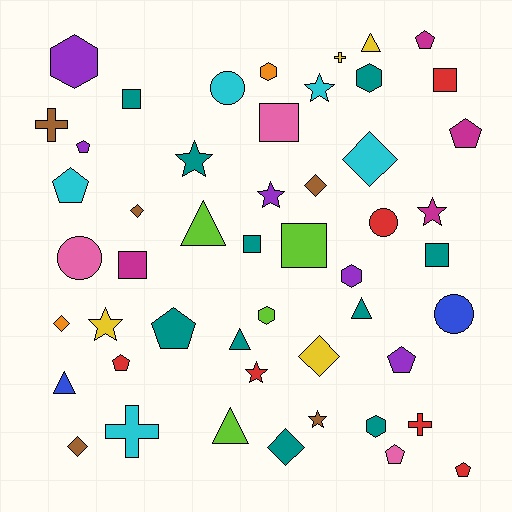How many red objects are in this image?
There are 6 red objects.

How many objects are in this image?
There are 50 objects.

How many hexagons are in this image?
There are 6 hexagons.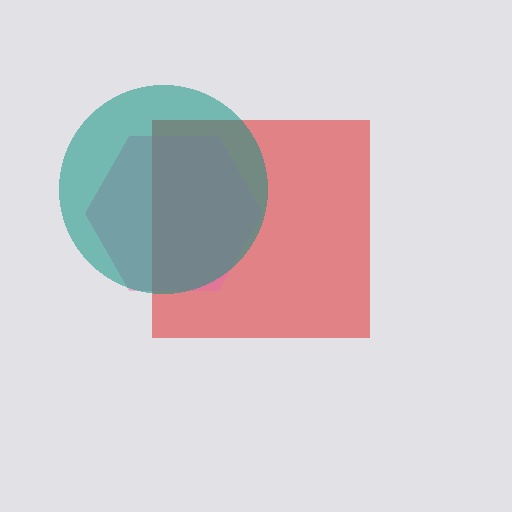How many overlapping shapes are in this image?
There are 3 overlapping shapes in the image.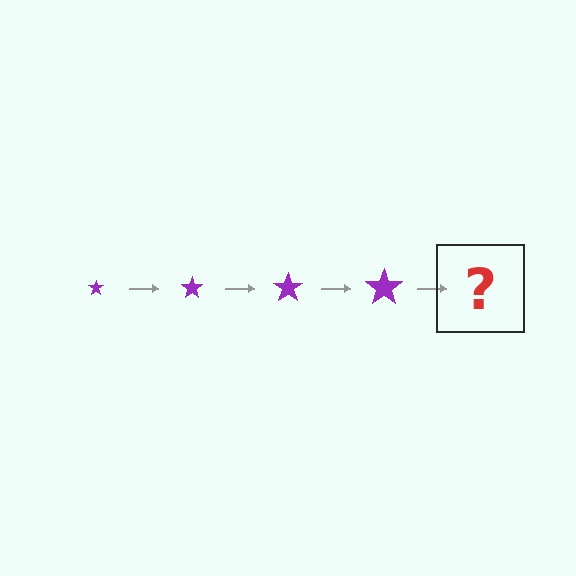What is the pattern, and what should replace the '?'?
The pattern is that the star gets progressively larger each step. The '?' should be a purple star, larger than the previous one.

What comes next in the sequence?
The next element should be a purple star, larger than the previous one.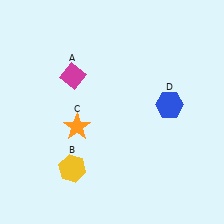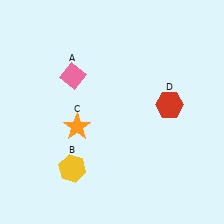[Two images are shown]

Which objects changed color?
A changed from magenta to pink. D changed from blue to red.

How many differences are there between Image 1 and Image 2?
There are 2 differences between the two images.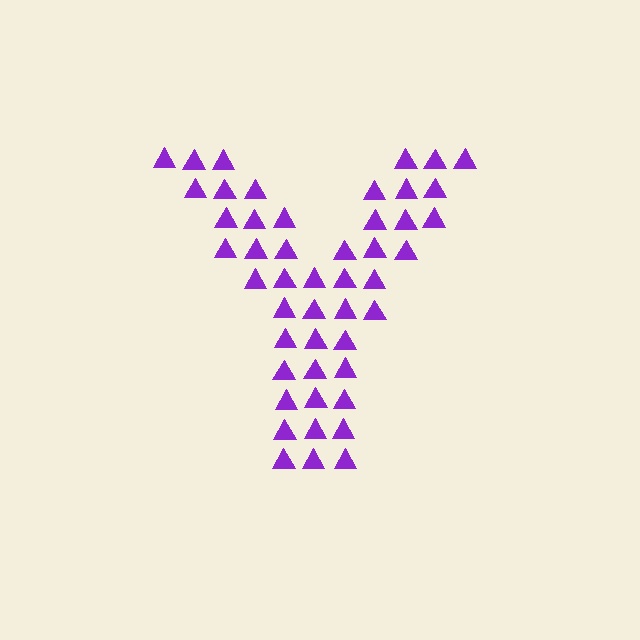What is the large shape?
The large shape is the letter Y.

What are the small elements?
The small elements are triangles.